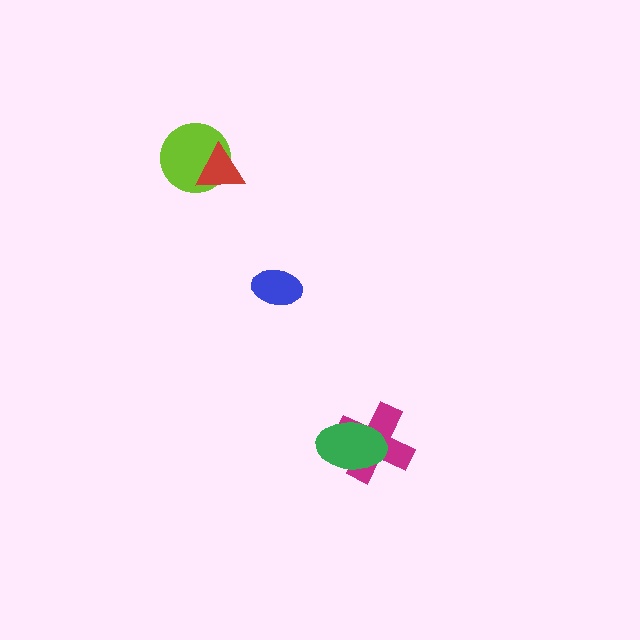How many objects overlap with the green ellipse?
1 object overlaps with the green ellipse.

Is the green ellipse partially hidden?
No, no other shape covers it.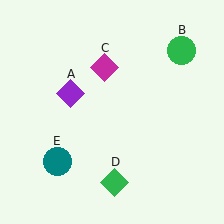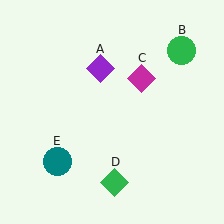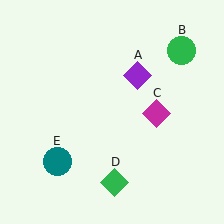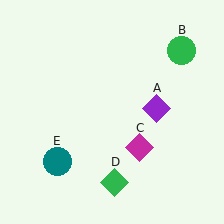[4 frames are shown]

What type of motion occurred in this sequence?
The purple diamond (object A), magenta diamond (object C) rotated clockwise around the center of the scene.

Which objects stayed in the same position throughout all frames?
Green circle (object B) and green diamond (object D) and teal circle (object E) remained stationary.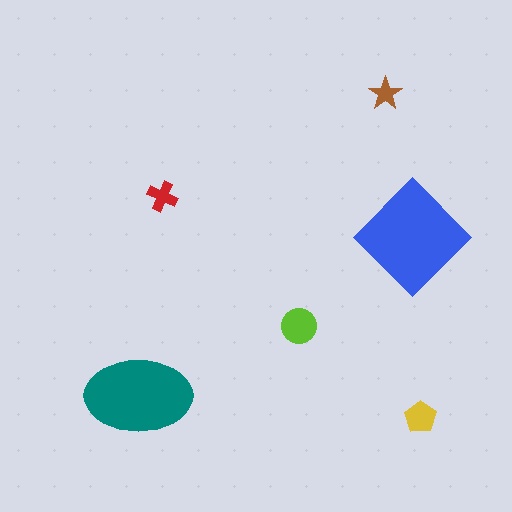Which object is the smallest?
The brown star.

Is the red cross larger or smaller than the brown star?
Larger.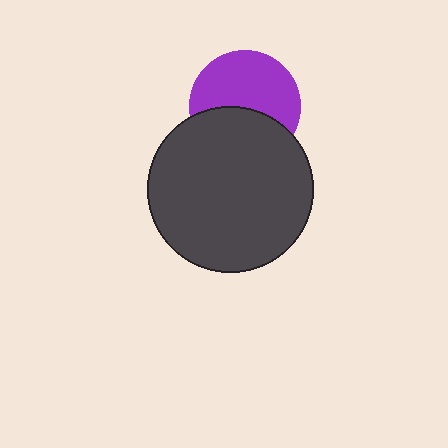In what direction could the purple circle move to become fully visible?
The purple circle could move up. That would shift it out from behind the dark gray circle entirely.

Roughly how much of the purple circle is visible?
About half of it is visible (roughly 58%).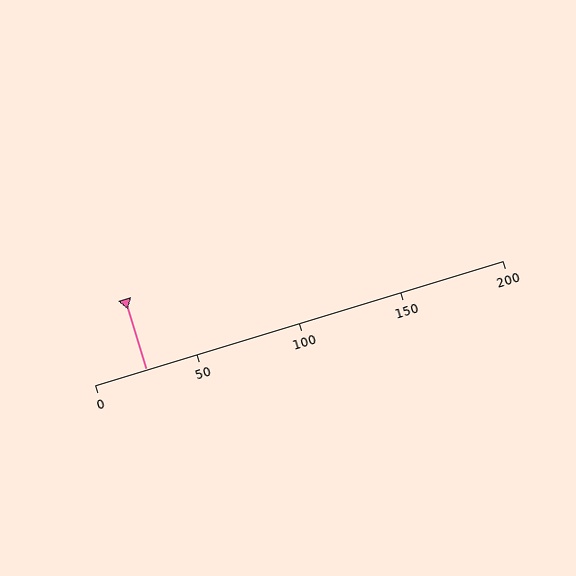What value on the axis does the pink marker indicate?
The marker indicates approximately 25.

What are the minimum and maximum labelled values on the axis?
The axis runs from 0 to 200.